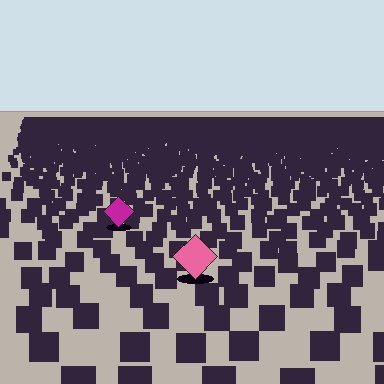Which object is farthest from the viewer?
The magenta diamond is farthest from the viewer. It appears smaller and the ground texture around it is denser.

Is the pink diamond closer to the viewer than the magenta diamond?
Yes. The pink diamond is closer — you can tell from the texture gradient: the ground texture is coarser near it.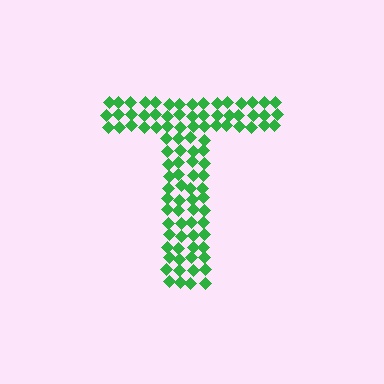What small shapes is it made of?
It is made of small diamonds.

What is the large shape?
The large shape is the letter T.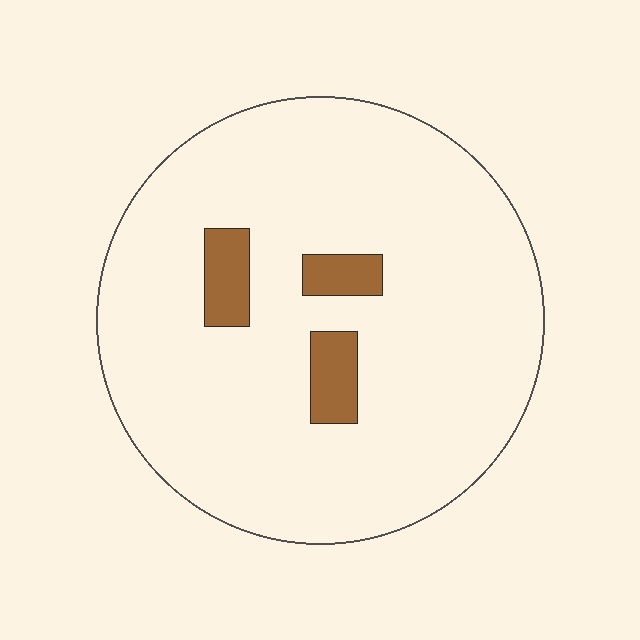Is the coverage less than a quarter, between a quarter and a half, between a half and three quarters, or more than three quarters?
Less than a quarter.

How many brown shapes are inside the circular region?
3.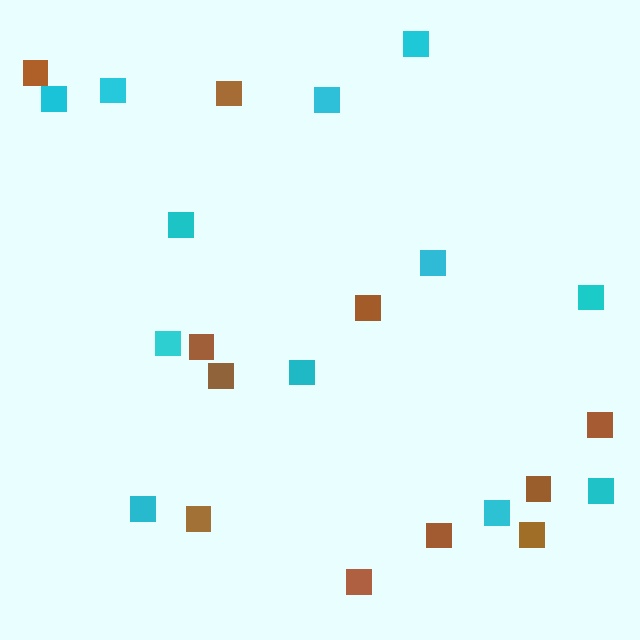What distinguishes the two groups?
There are 2 groups: one group of cyan squares (12) and one group of brown squares (11).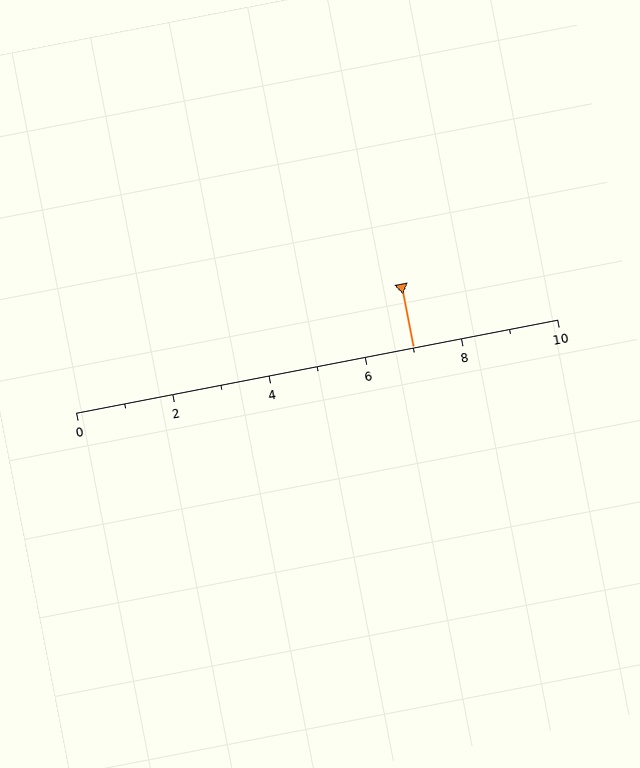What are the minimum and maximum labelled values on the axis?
The axis runs from 0 to 10.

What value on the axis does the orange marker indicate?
The marker indicates approximately 7.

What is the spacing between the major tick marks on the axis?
The major ticks are spaced 2 apart.